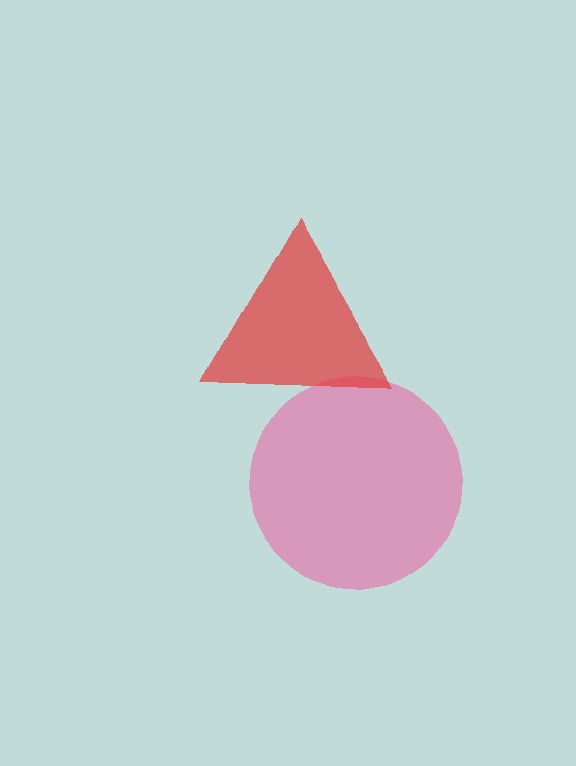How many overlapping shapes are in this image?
There are 2 overlapping shapes in the image.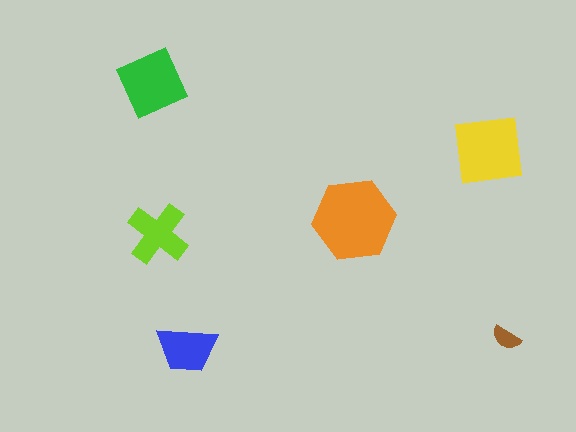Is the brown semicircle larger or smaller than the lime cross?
Smaller.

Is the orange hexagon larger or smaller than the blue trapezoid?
Larger.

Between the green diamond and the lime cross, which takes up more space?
The green diamond.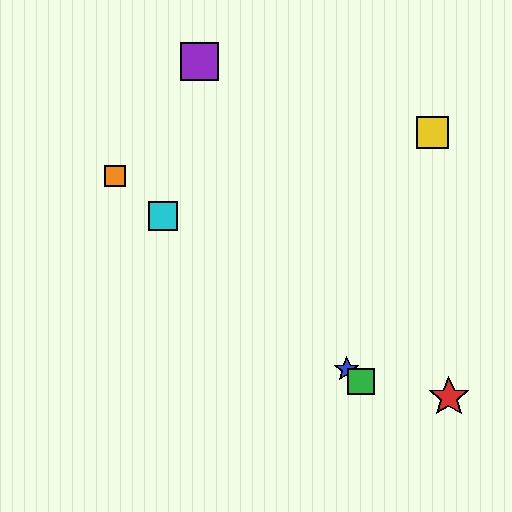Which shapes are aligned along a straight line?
The blue star, the green square, the orange square, the cyan square are aligned along a straight line.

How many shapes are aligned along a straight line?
4 shapes (the blue star, the green square, the orange square, the cyan square) are aligned along a straight line.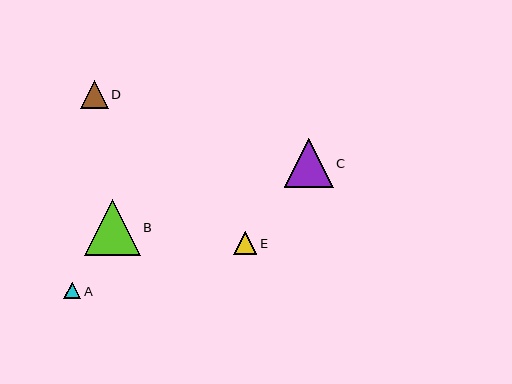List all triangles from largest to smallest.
From largest to smallest: B, C, D, E, A.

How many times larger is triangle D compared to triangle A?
Triangle D is approximately 1.7 times the size of triangle A.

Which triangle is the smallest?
Triangle A is the smallest with a size of approximately 17 pixels.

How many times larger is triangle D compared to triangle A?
Triangle D is approximately 1.7 times the size of triangle A.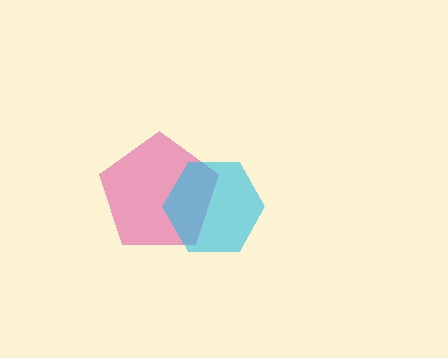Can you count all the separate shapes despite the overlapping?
Yes, there are 2 separate shapes.